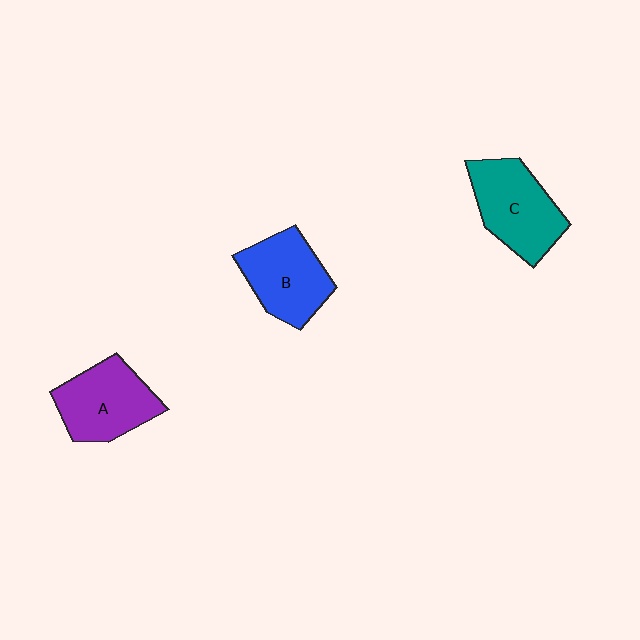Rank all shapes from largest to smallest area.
From largest to smallest: C (teal), A (purple), B (blue).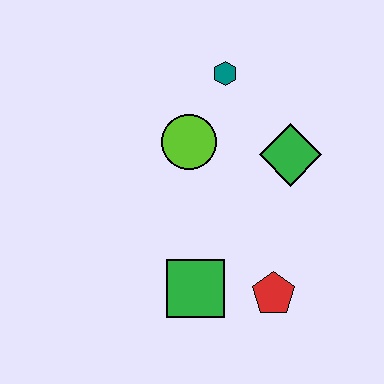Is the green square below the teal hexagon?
Yes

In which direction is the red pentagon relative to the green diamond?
The red pentagon is below the green diamond.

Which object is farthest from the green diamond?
The green square is farthest from the green diamond.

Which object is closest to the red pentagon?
The green square is closest to the red pentagon.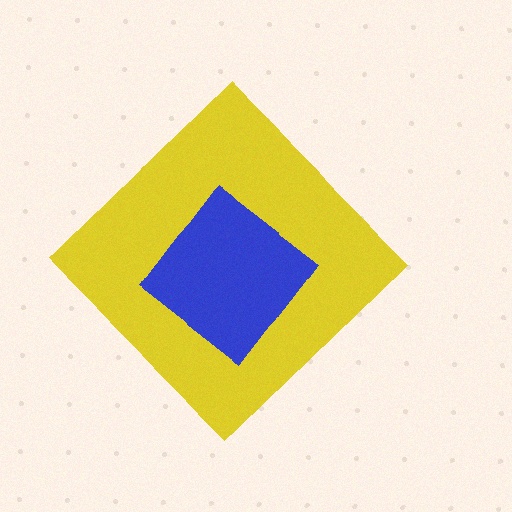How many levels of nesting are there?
2.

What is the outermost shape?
The yellow diamond.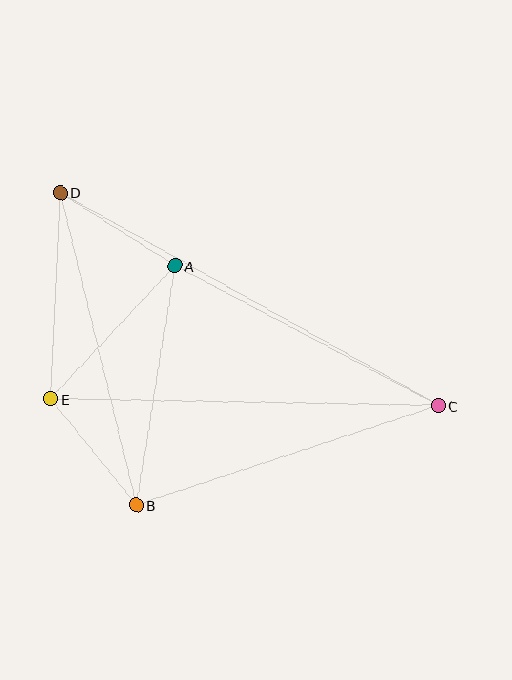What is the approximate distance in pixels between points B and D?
The distance between B and D is approximately 322 pixels.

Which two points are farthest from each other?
Points C and D are farthest from each other.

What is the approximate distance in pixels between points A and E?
The distance between A and E is approximately 182 pixels.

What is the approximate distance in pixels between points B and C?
The distance between B and C is approximately 318 pixels.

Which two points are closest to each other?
Points A and D are closest to each other.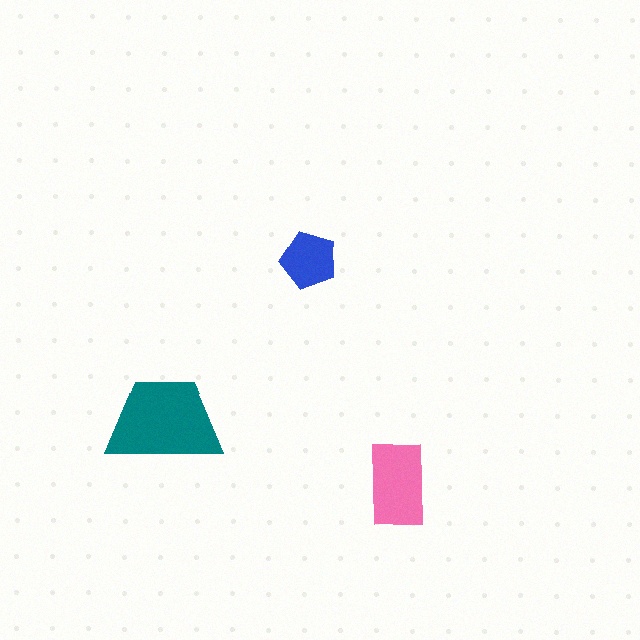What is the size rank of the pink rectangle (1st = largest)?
2nd.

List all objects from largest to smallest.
The teal trapezoid, the pink rectangle, the blue pentagon.